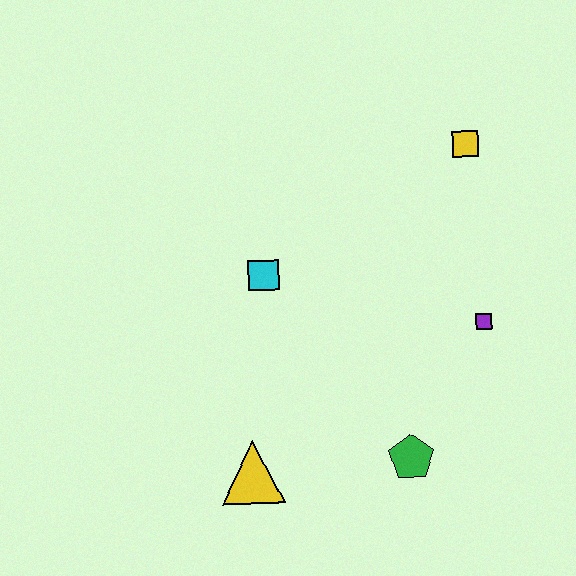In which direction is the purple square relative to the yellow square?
The purple square is below the yellow square.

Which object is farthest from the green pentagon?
The yellow square is farthest from the green pentagon.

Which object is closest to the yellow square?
The purple square is closest to the yellow square.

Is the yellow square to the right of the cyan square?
Yes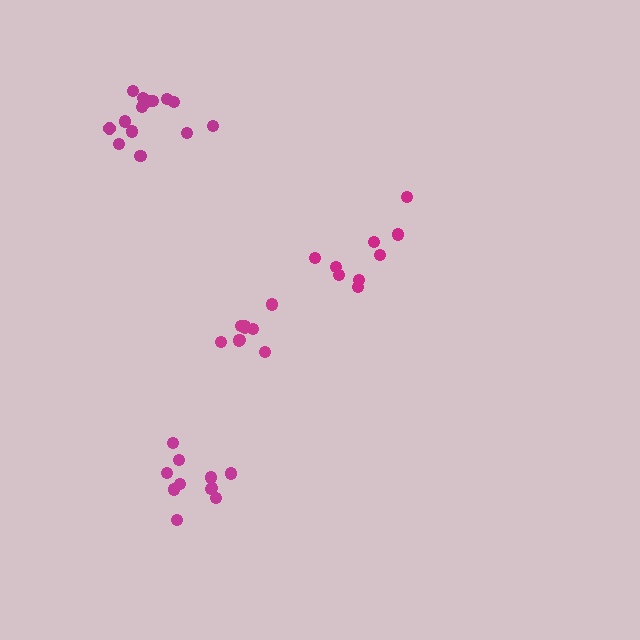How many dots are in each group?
Group 1: 11 dots, Group 2: 15 dots, Group 3: 9 dots, Group 4: 9 dots (44 total).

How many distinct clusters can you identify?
There are 4 distinct clusters.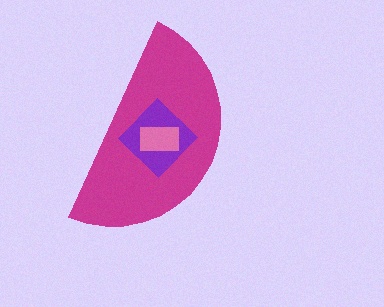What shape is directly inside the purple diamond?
The pink rectangle.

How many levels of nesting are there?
3.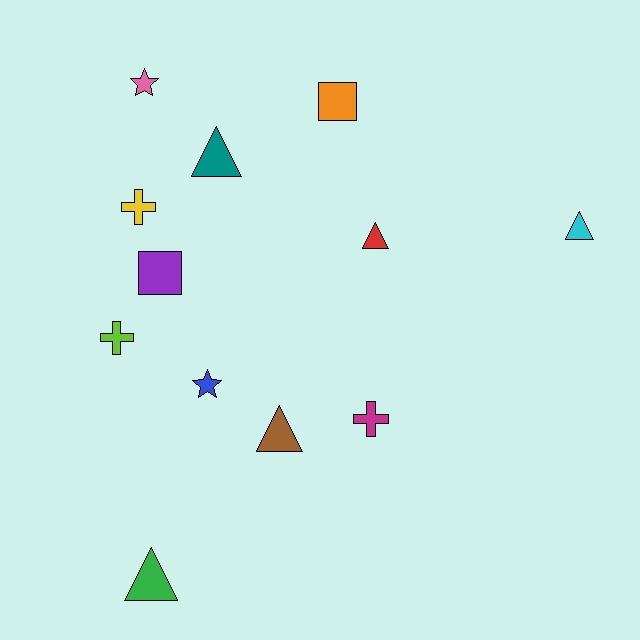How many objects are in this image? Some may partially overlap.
There are 12 objects.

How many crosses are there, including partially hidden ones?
There are 3 crosses.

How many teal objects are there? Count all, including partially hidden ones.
There is 1 teal object.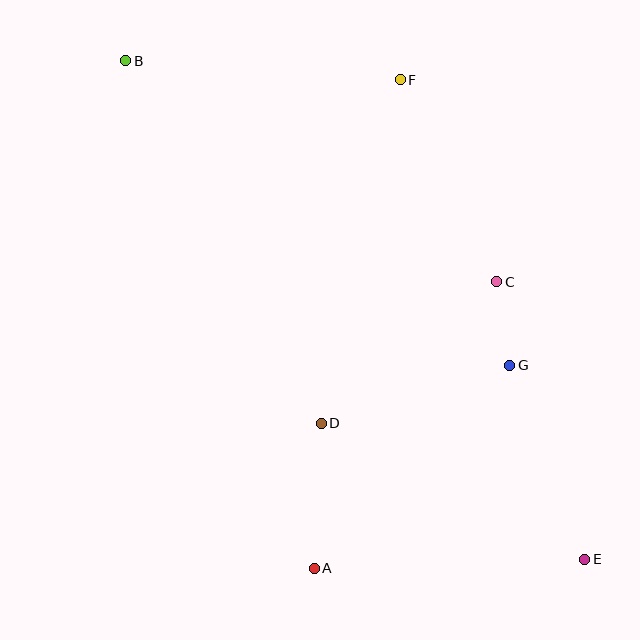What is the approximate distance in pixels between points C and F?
The distance between C and F is approximately 224 pixels.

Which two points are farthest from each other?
Points B and E are farthest from each other.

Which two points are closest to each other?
Points C and G are closest to each other.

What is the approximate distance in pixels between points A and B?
The distance between A and B is approximately 541 pixels.